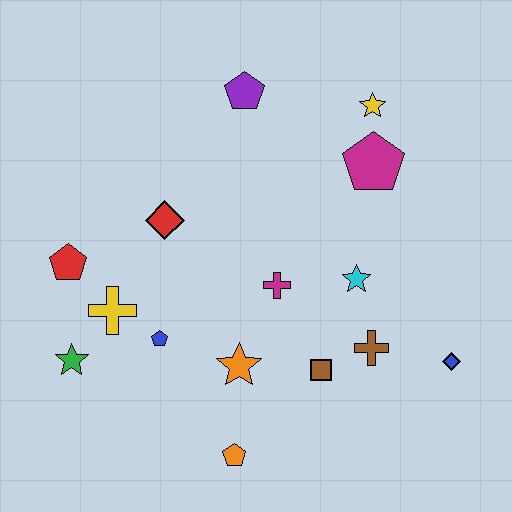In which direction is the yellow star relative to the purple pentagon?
The yellow star is to the right of the purple pentagon.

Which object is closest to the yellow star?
The magenta pentagon is closest to the yellow star.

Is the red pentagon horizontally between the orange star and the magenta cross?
No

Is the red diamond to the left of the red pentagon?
No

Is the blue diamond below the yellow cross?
Yes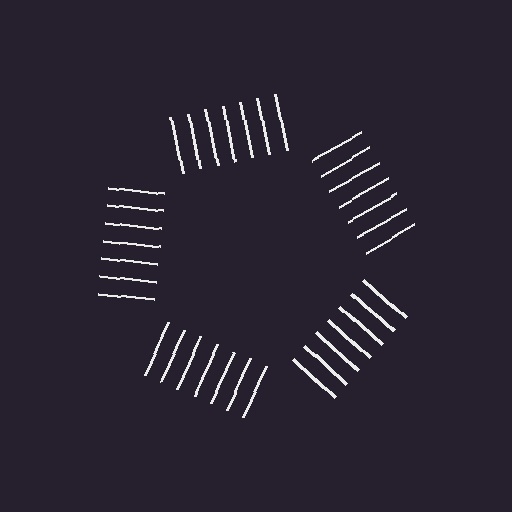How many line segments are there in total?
35 — 7 along each of the 5 edges.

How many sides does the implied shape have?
5 sides — the line-ends trace a pentagon.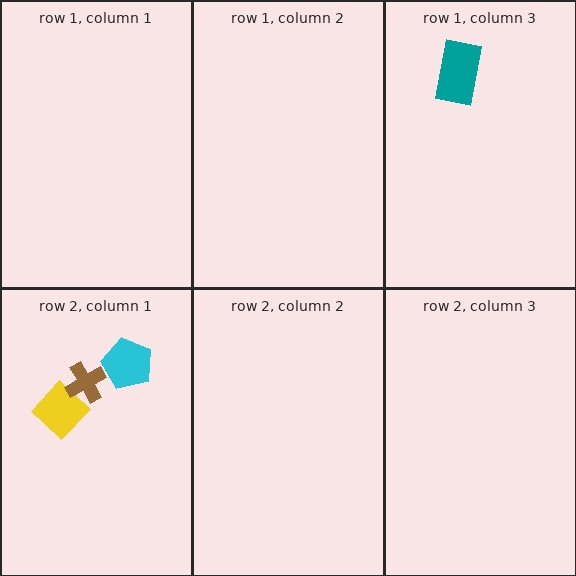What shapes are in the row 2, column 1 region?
The yellow diamond, the cyan pentagon, the brown cross.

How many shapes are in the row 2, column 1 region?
3.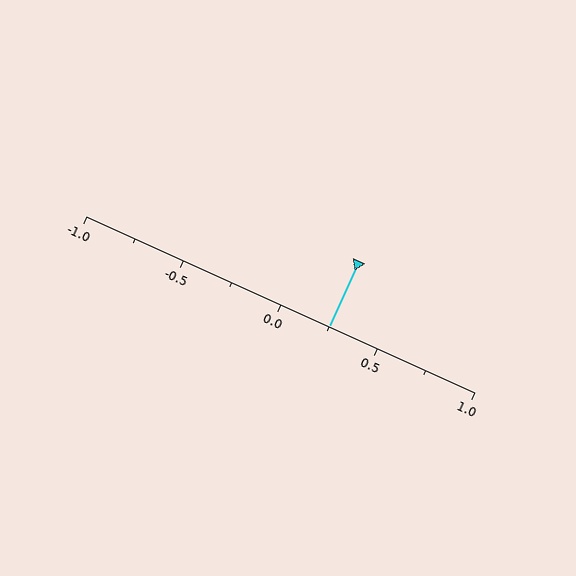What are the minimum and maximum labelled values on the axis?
The axis runs from -1.0 to 1.0.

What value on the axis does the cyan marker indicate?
The marker indicates approximately 0.25.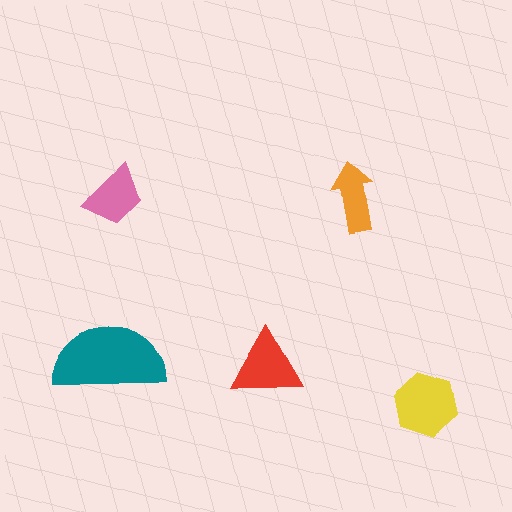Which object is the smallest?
The orange arrow.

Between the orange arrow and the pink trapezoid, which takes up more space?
The pink trapezoid.